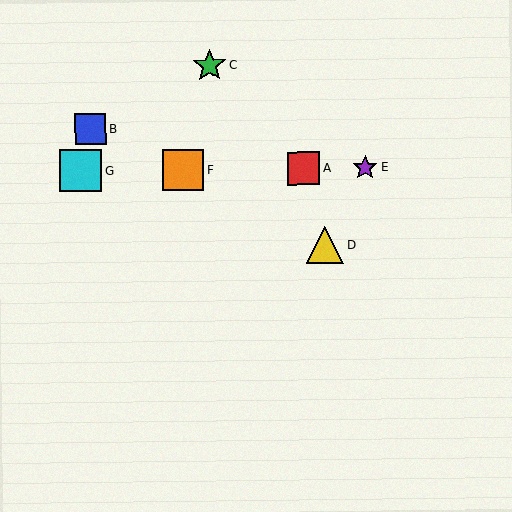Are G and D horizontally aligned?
No, G is at y≈171 and D is at y≈245.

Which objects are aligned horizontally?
Objects A, E, F, G are aligned horizontally.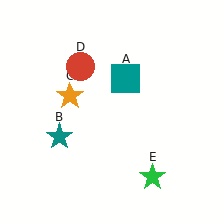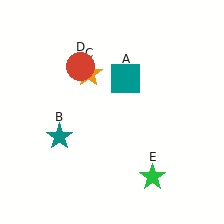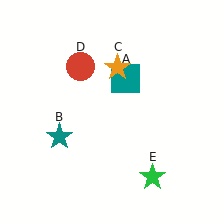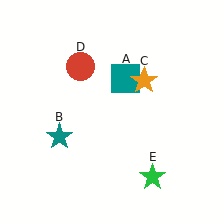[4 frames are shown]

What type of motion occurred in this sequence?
The orange star (object C) rotated clockwise around the center of the scene.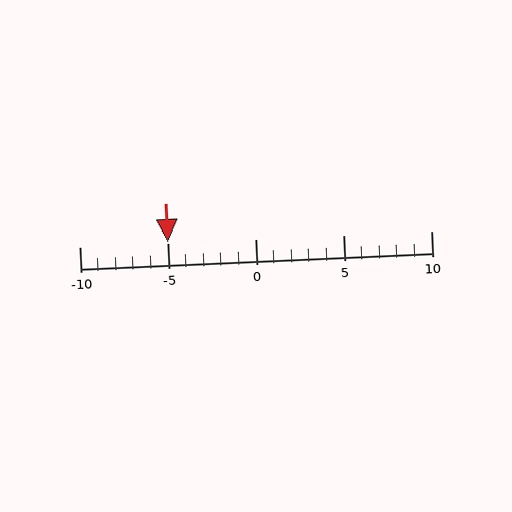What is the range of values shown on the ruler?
The ruler shows values from -10 to 10.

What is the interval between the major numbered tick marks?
The major tick marks are spaced 5 units apart.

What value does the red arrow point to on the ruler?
The red arrow points to approximately -5.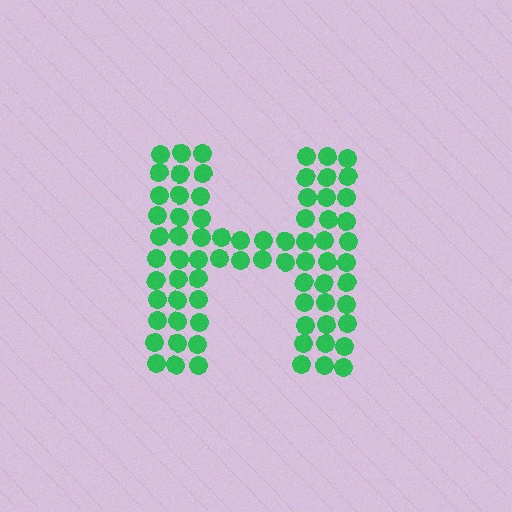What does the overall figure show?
The overall figure shows the letter H.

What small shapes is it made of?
It is made of small circles.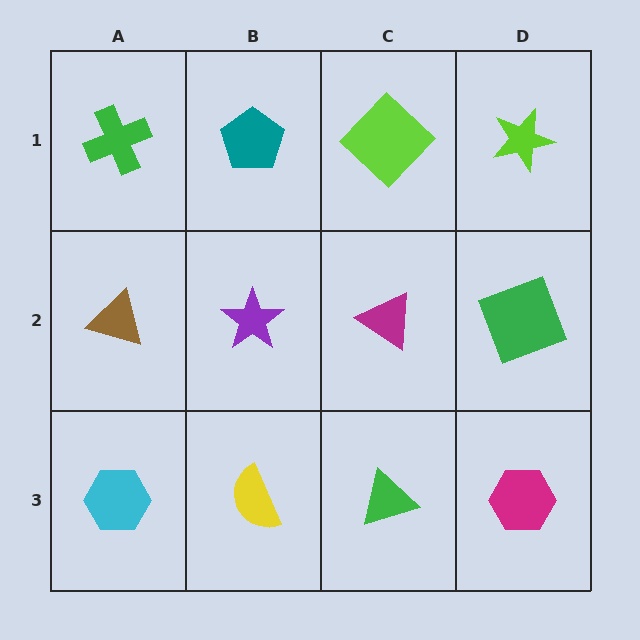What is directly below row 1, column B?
A purple star.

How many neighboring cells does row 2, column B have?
4.